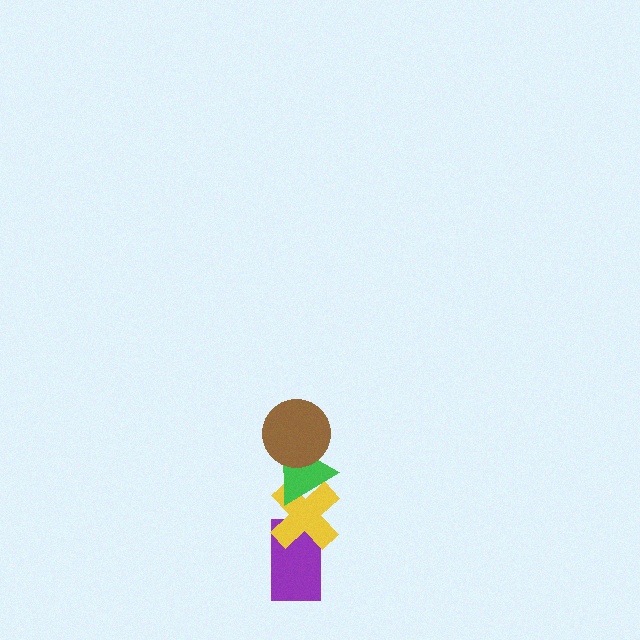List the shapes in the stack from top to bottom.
From top to bottom: the brown circle, the green triangle, the yellow cross, the purple rectangle.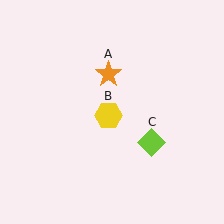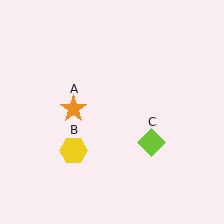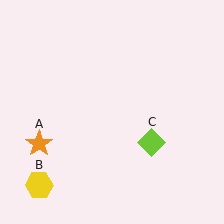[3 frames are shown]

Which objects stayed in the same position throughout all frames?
Lime diamond (object C) remained stationary.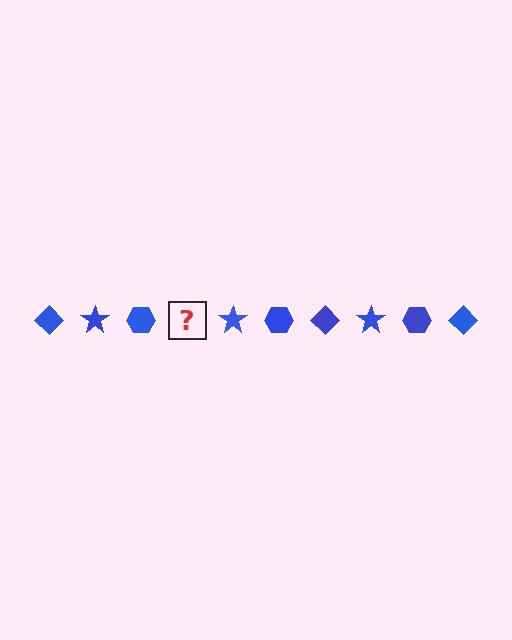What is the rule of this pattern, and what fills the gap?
The rule is that the pattern cycles through diamond, star, hexagon shapes in blue. The gap should be filled with a blue diamond.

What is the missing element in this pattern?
The missing element is a blue diamond.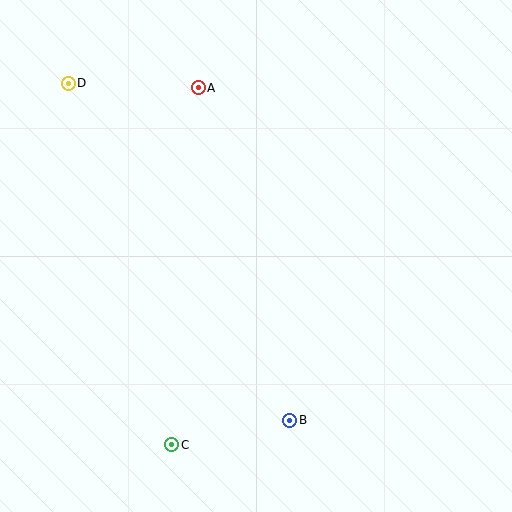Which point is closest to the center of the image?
Point B at (290, 420) is closest to the center.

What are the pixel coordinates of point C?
Point C is at (172, 445).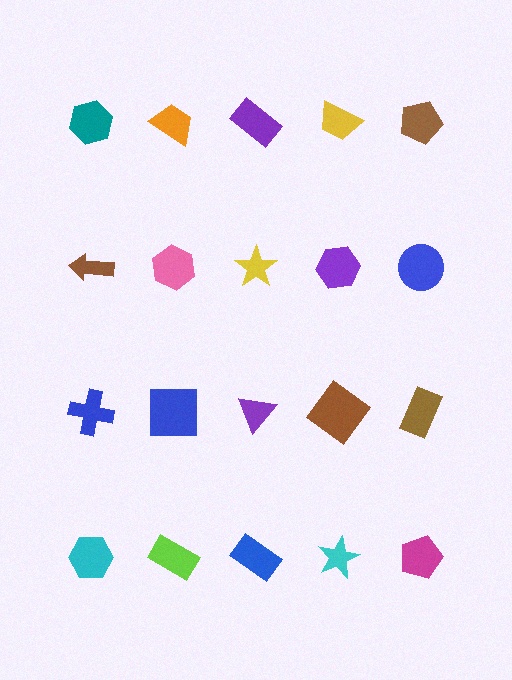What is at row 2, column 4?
A purple hexagon.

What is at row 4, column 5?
A magenta pentagon.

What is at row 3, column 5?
A brown rectangle.